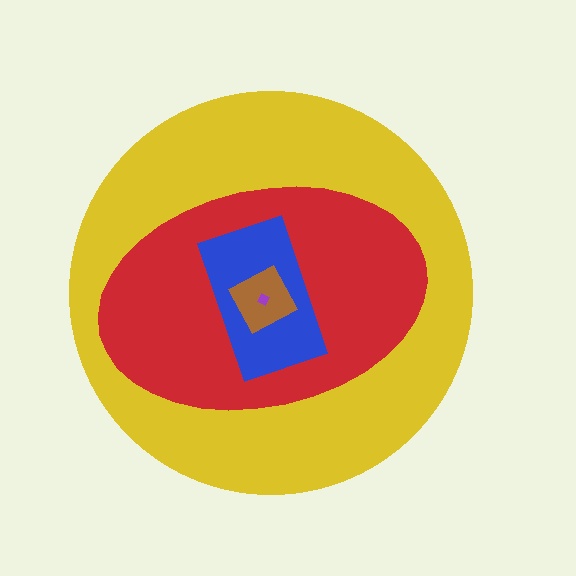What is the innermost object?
The purple diamond.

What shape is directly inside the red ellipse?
The blue rectangle.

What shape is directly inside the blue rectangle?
The brown square.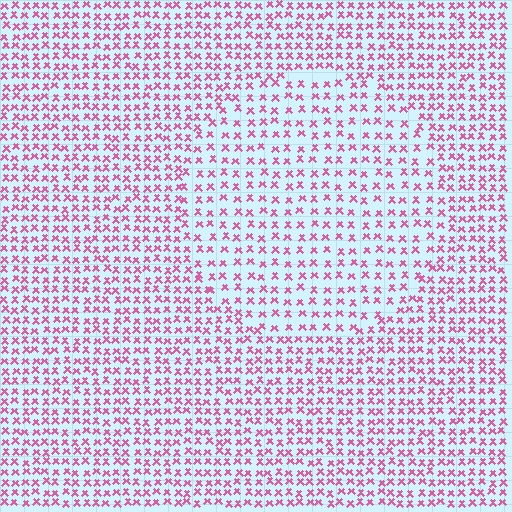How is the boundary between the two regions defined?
The boundary is defined by a change in element density (approximately 1.6x ratio). All elements are the same color, size, and shape.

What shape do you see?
I see a circle.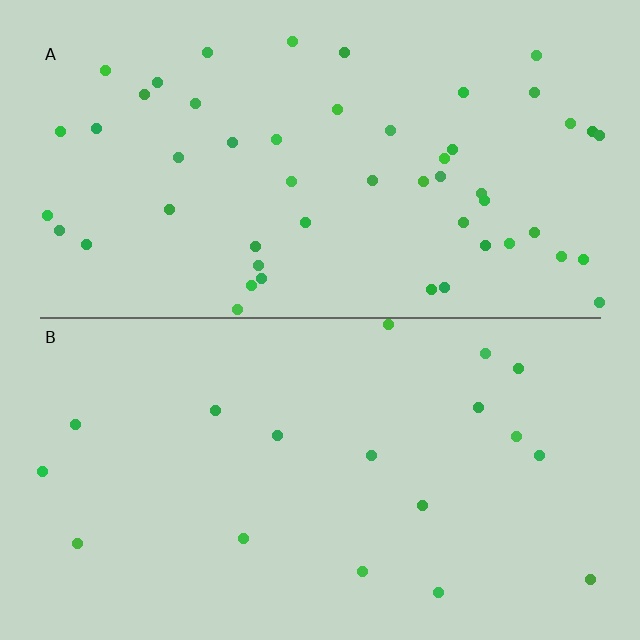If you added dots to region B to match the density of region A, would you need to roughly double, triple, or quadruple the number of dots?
Approximately triple.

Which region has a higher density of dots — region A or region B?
A (the top).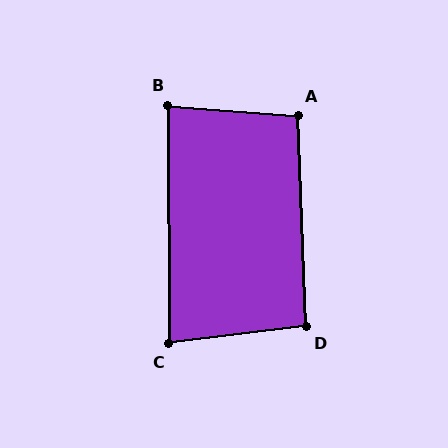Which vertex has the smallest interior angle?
C, at approximately 84 degrees.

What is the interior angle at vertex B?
Approximately 85 degrees (approximately right).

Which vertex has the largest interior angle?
A, at approximately 96 degrees.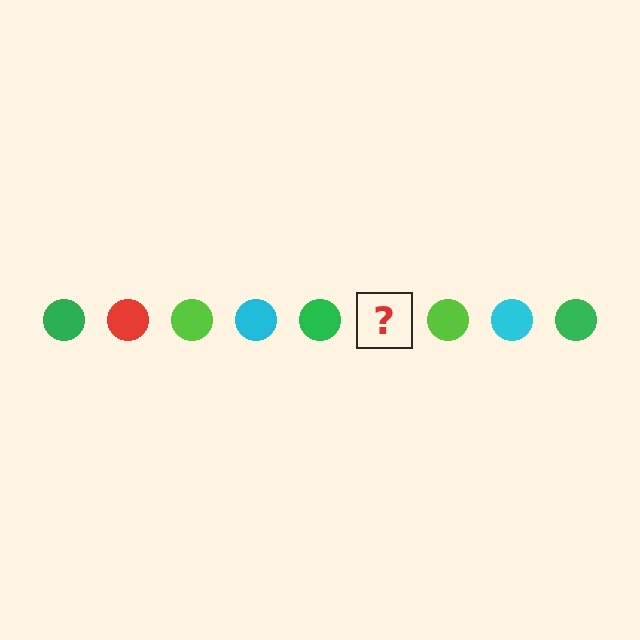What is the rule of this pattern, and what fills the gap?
The rule is that the pattern cycles through green, red, lime, cyan circles. The gap should be filled with a red circle.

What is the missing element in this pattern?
The missing element is a red circle.